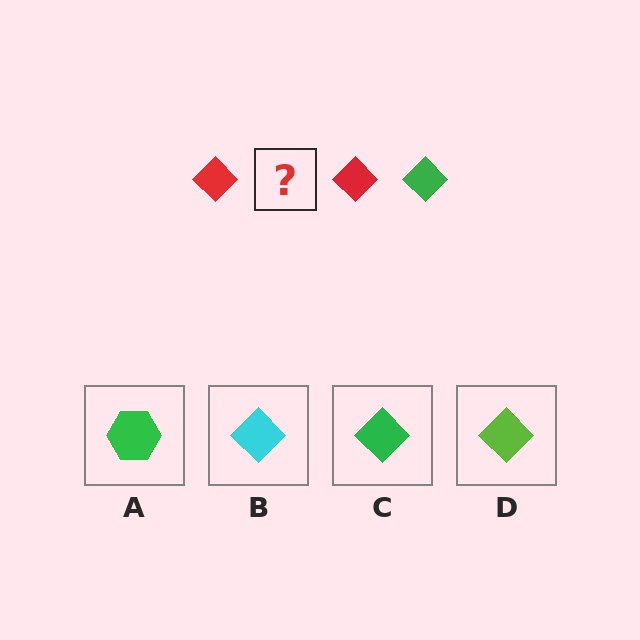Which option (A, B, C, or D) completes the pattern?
C.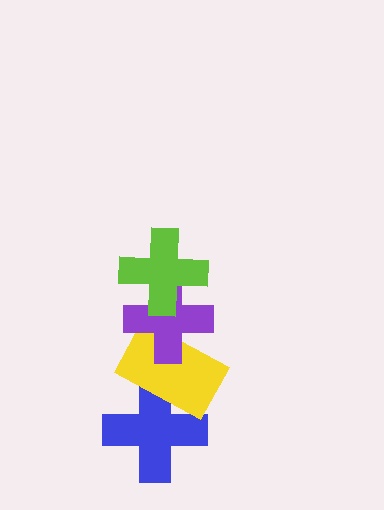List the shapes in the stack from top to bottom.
From top to bottom: the lime cross, the purple cross, the yellow rectangle, the blue cross.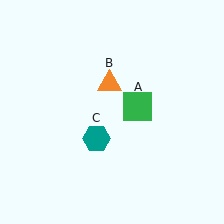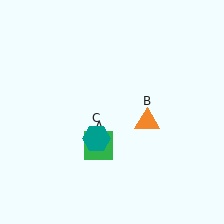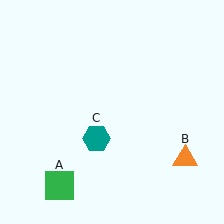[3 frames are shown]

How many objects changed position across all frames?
2 objects changed position: green square (object A), orange triangle (object B).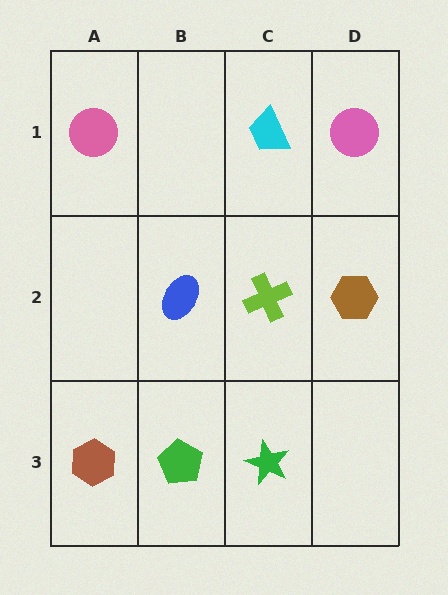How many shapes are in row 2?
3 shapes.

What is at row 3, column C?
A green star.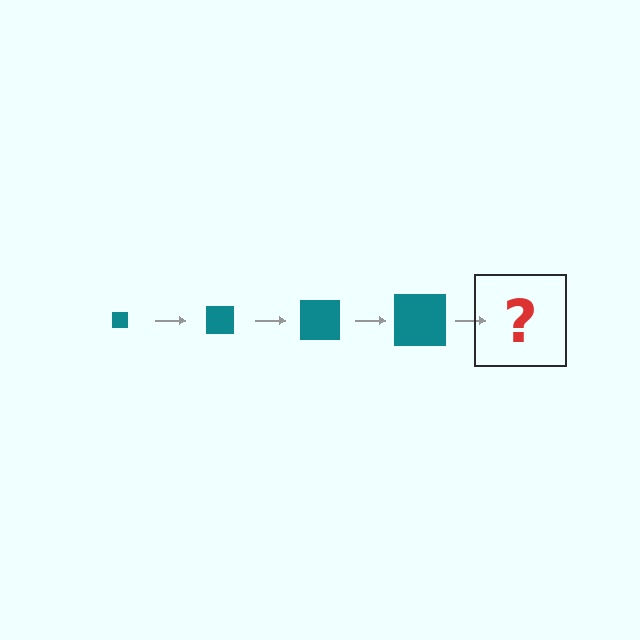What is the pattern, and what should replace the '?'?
The pattern is that the square gets progressively larger each step. The '?' should be a teal square, larger than the previous one.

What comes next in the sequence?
The next element should be a teal square, larger than the previous one.